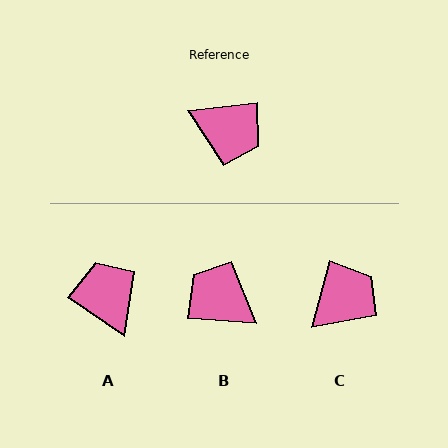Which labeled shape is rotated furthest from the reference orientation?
B, about 170 degrees away.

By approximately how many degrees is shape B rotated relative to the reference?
Approximately 170 degrees counter-clockwise.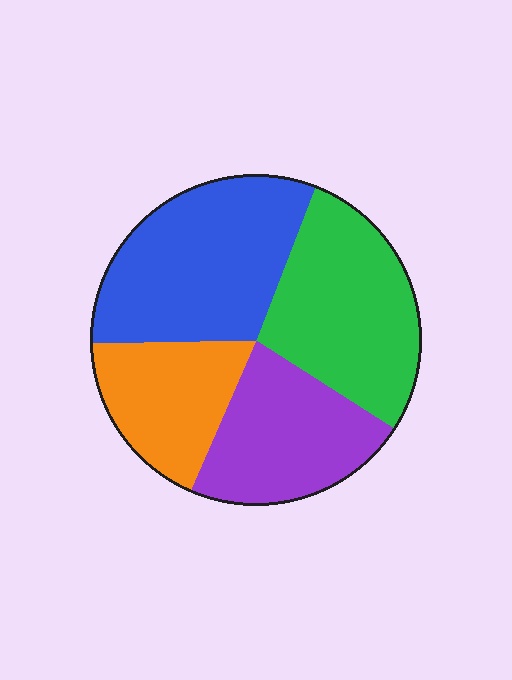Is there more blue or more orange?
Blue.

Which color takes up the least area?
Orange, at roughly 20%.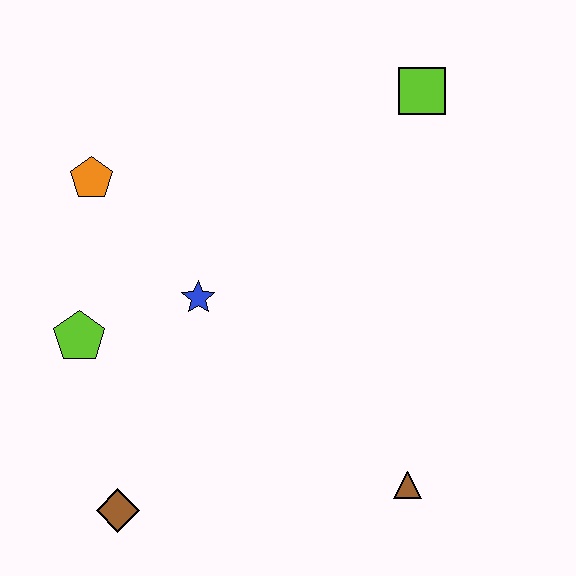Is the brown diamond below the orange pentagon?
Yes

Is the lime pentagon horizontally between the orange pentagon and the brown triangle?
No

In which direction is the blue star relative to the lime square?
The blue star is to the left of the lime square.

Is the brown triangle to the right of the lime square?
No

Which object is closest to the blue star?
The lime pentagon is closest to the blue star.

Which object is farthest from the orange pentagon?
The brown triangle is farthest from the orange pentagon.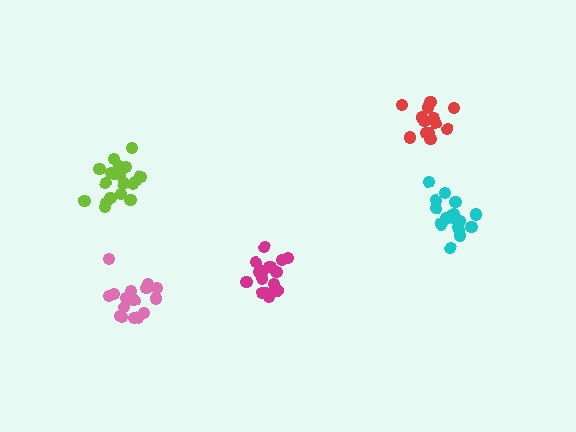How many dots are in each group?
Group 1: 21 dots, Group 2: 17 dots, Group 3: 15 dots, Group 4: 17 dots, Group 5: 18 dots (88 total).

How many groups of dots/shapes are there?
There are 5 groups.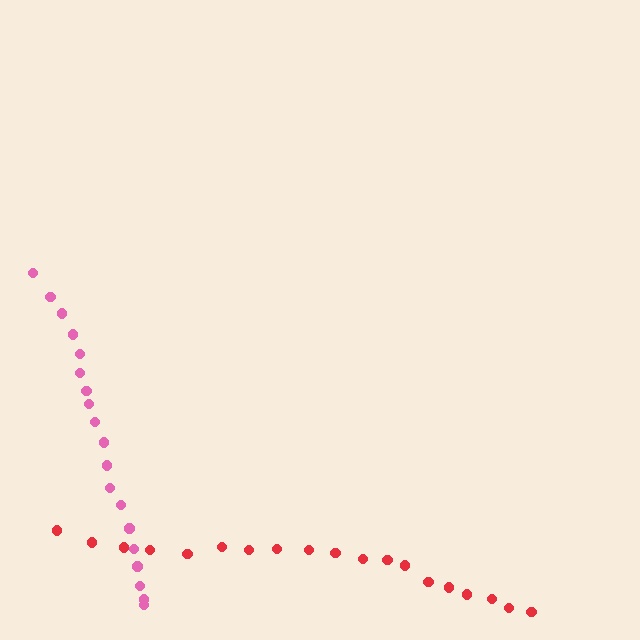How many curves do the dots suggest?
There are 2 distinct paths.